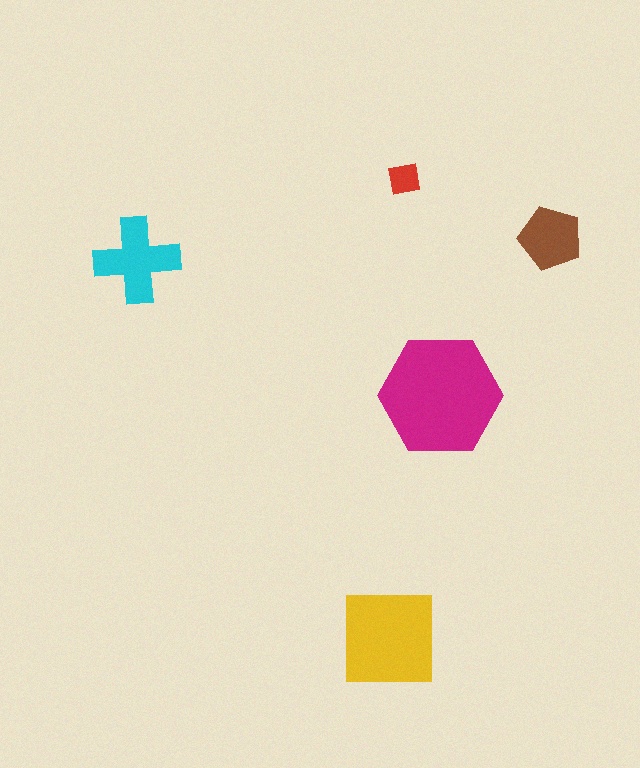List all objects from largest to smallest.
The magenta hexagon, the yellow square, the cyan cross, the brown pentagon, the red square.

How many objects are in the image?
There are 5 objects in the image.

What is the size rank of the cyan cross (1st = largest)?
3rd.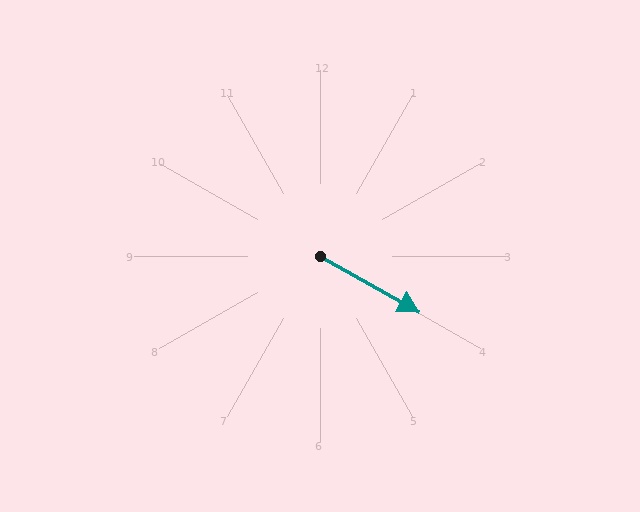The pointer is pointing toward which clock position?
Roughly 4 o'clock.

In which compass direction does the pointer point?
Southeast.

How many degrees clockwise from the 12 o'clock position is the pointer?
Approximately 119 degrees.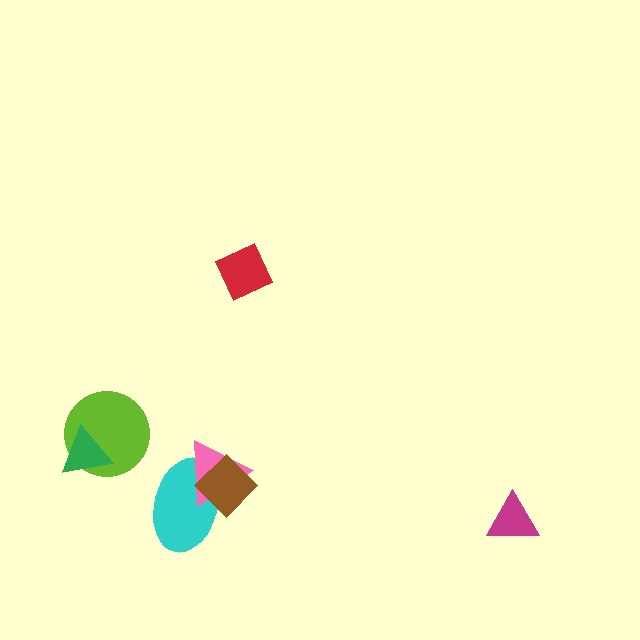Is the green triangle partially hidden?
No, no other shape covers it.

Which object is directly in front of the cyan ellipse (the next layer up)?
The pink triangle is directly in front of the cyan ellipse.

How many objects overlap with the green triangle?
1 object overlaps with the green triangle.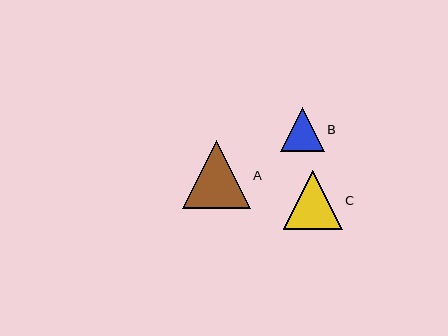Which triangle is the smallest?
Triangle B is the smallest with a size of approximately 44 pixels.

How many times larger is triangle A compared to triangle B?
Triangle A is approximately 1.6 times the size of triangle B.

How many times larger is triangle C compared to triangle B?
Triangle C is approximately 1.3 times the size of triangle B.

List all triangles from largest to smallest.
From largest to smallest: A, C, B.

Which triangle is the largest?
Triangle A is the largest with a size of approximately 68 pixels.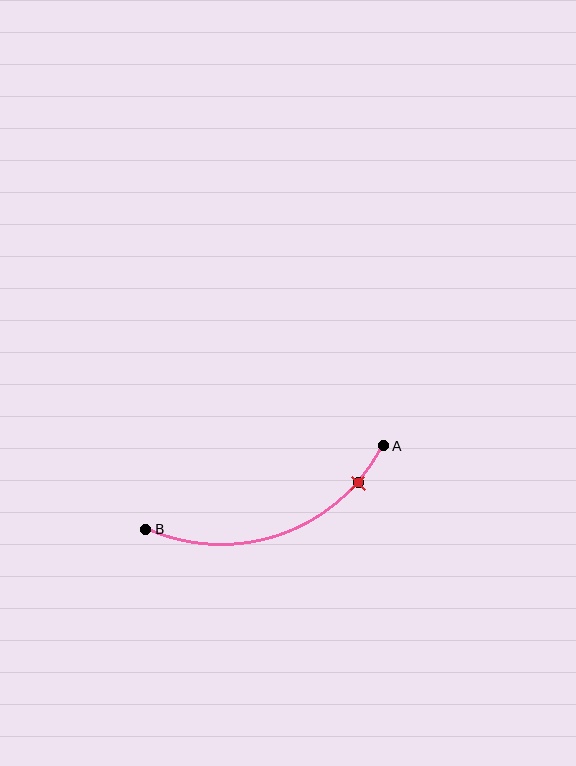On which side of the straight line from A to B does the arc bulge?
The arc bulges below the straight line connecting A and B.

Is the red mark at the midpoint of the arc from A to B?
No. The red mark lies on the arc but is closer to endpoint A. The arc midpoint would be at the point on the curve equidistant along the arc from both A and B.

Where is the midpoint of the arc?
The arc midpoint is the point on the curve farthest from the straight line joining A and B. It sits below that line.